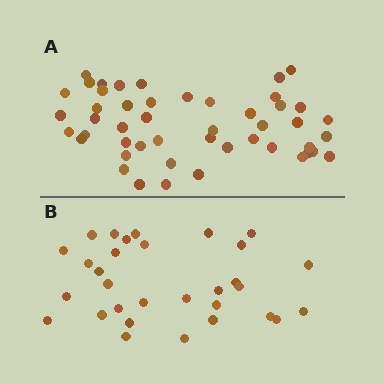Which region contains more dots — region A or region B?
Region A (the top region) has more dots.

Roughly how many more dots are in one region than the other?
Region A has approximately 15 more dots than region B.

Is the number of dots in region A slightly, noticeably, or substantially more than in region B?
Region A has substantially more. The ratio is roughly 1.5 to 1.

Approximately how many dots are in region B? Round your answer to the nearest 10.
About 30 dots. (The exact count is 31, which rounds to 30.)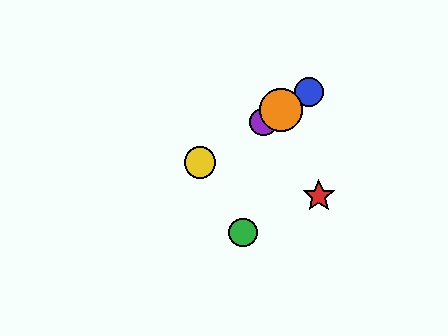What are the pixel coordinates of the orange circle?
The orange circle is at (281, 110).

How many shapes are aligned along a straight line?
4 shapes (the blue circle, the yellow circle, the purple circle, the orange circle) are aligned along a straight line.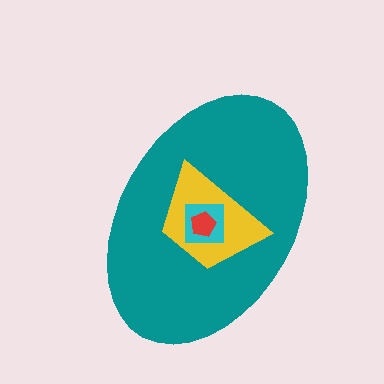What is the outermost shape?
The teal ellipse.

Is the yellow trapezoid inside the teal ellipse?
Yes.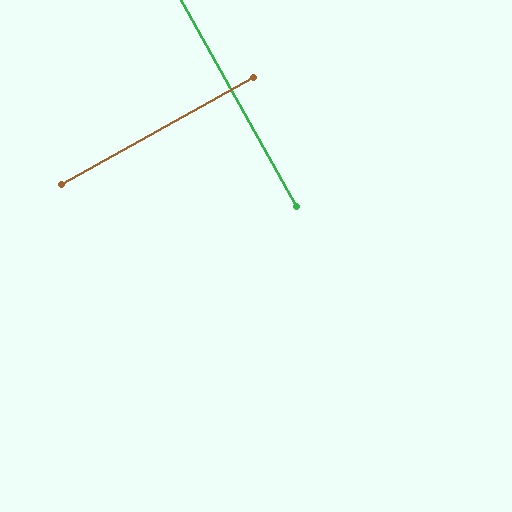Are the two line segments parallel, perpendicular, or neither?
Perpendicular — they meet at approximately 90°.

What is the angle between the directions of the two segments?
Approximately 90 degrees.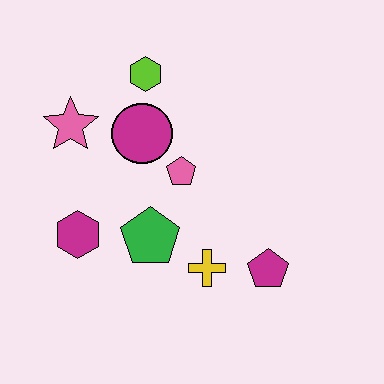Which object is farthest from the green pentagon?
The lime hexagon is farthest from the green pentagon.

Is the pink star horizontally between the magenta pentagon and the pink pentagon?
No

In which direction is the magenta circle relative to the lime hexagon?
The magenta circle is below the lime hexagon.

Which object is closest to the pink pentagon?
The magenta circle is closest to the pink pentagon.